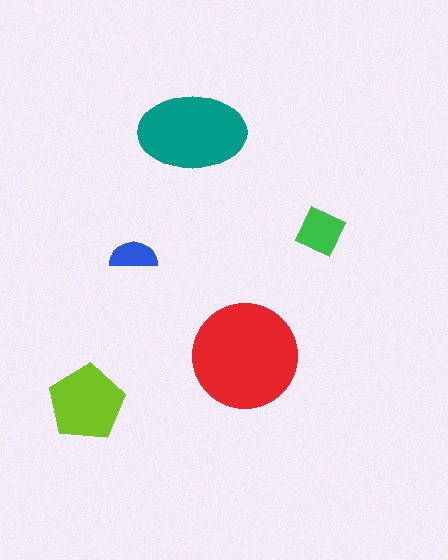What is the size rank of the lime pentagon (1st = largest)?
3rd.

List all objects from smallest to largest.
The blue semicircle, the green diamond, the lime pentagon, the teal ellipse, the red circle.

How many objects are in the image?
There are 5 objects in the image.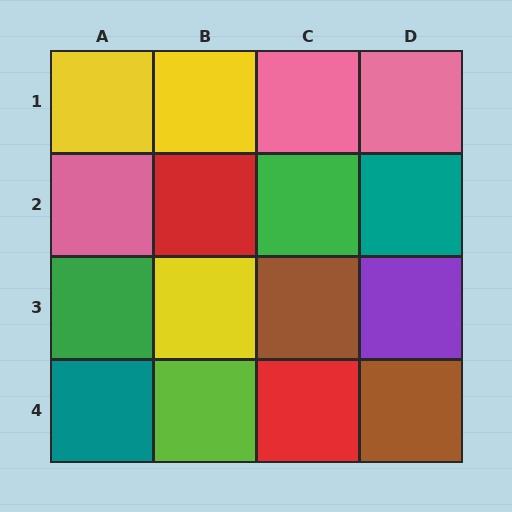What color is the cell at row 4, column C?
Red.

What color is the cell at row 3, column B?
Yellow.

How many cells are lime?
1 cell is lime.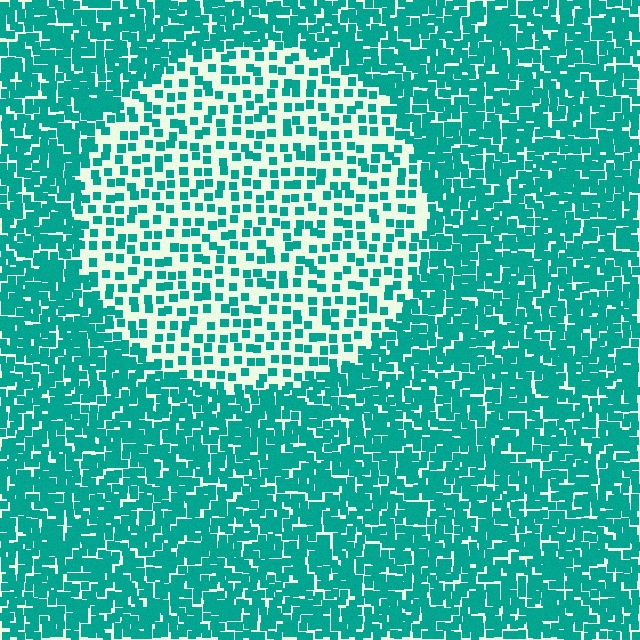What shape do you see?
I see a circle.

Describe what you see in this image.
The image contains small teal elements arranged at two different densities. A circle-shaped region is visible where the elements are less densely packed than the surrounding area.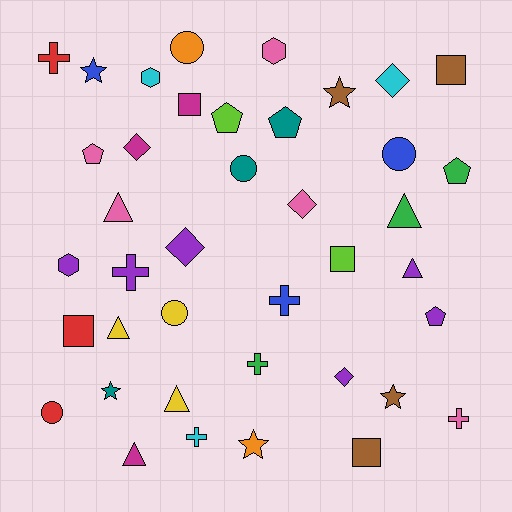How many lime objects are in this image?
There are 2 lime objects.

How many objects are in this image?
There are 40 objects.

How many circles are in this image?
There are 5 circles.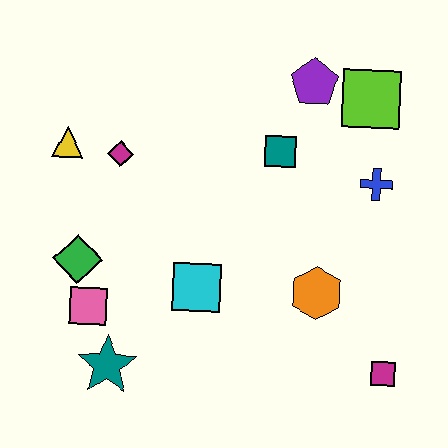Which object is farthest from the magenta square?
The yellow triangle is farthest from the magenta square.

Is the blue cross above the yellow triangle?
No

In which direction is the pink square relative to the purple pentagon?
The pink square is below the purple pentagon.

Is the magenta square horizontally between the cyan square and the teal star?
No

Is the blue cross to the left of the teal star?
No